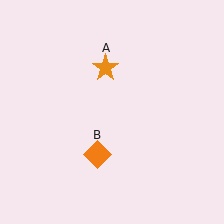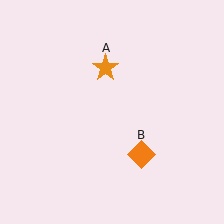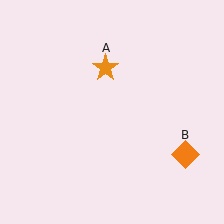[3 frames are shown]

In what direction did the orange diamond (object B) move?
The orange diamond (object B) moved right.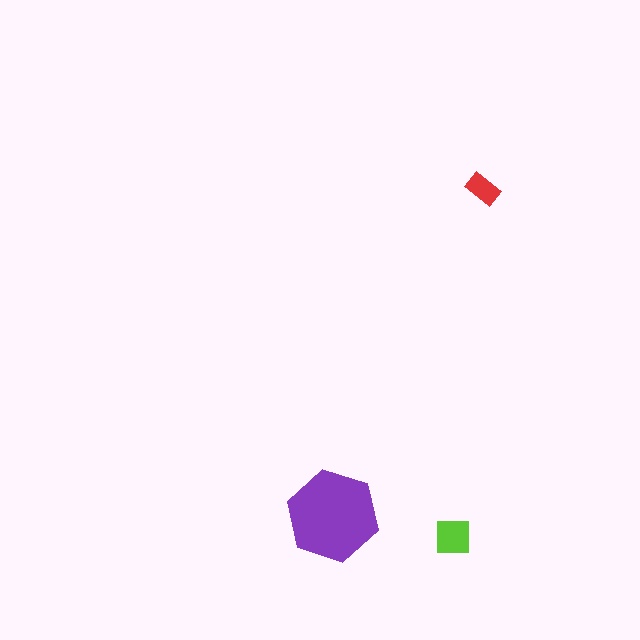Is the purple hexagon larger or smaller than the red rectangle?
Larger.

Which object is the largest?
The purple hexagon.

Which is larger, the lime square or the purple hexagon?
The purple hexagon.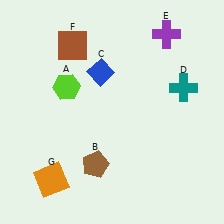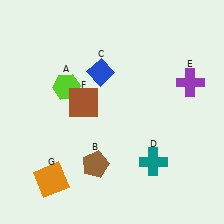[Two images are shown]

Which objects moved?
The objects that moved are: the teal cross (D), the purple cross (E), the brown square (F).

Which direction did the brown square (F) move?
The brown square (F) moved down.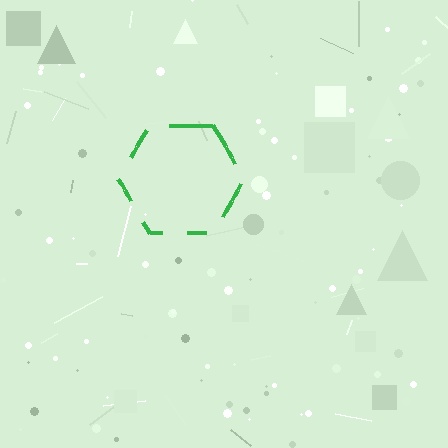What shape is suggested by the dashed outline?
The dashed outline suggests a hexagon.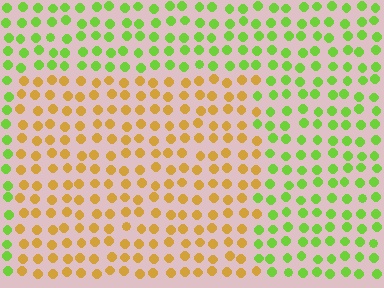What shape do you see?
I see a rectangle.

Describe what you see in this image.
The image is filled with small lime elements in a uniform arrangement. A rectangle-shaped region is visible where the elements are tinted to a slightly different hue, forming a subtle color boundary.